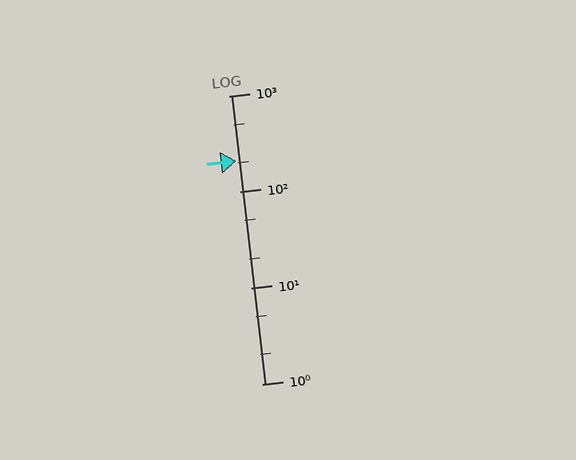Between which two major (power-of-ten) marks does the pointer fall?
The pointer is between 100 and 1000.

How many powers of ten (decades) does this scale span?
The scale spans 3 decades, from 1 to 1000.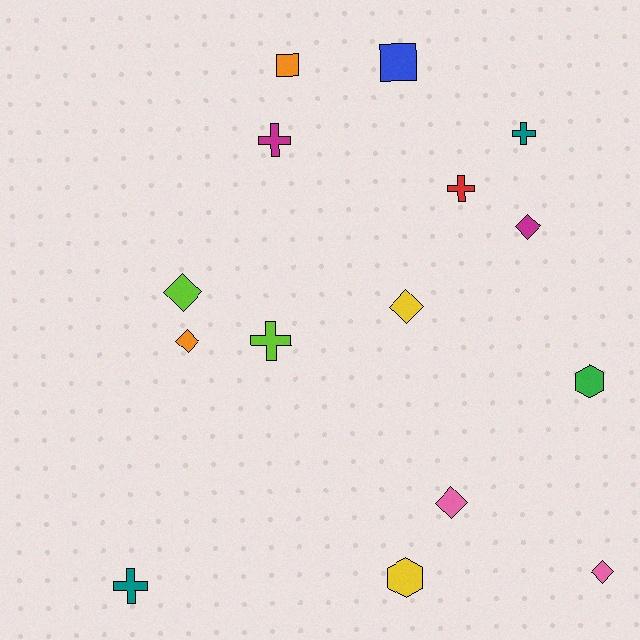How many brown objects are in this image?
There are no brown objects.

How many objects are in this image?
There are 15 objects.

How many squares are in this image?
There are 2 squares.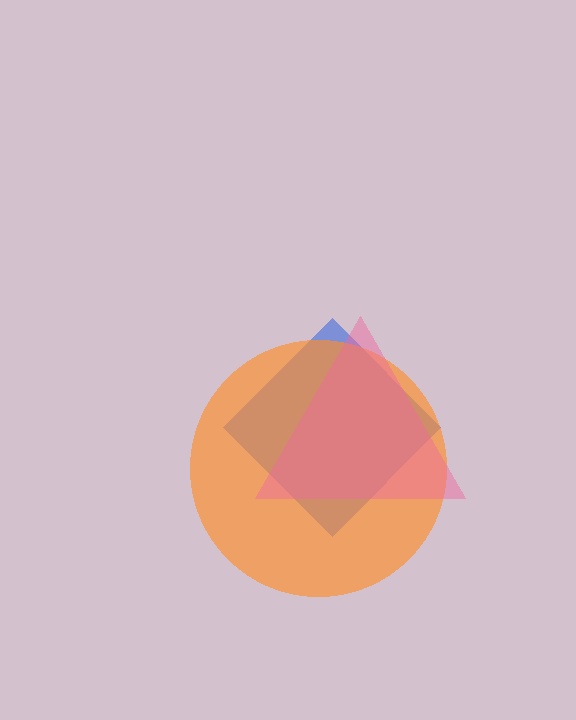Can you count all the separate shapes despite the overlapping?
Yes, there are 3 separate shapes.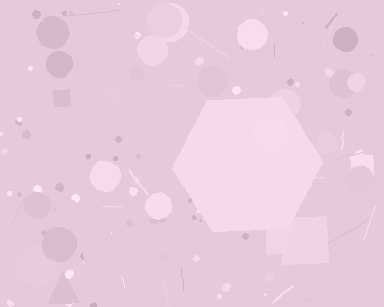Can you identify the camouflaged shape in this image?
The camouflaged shape is a hexagon.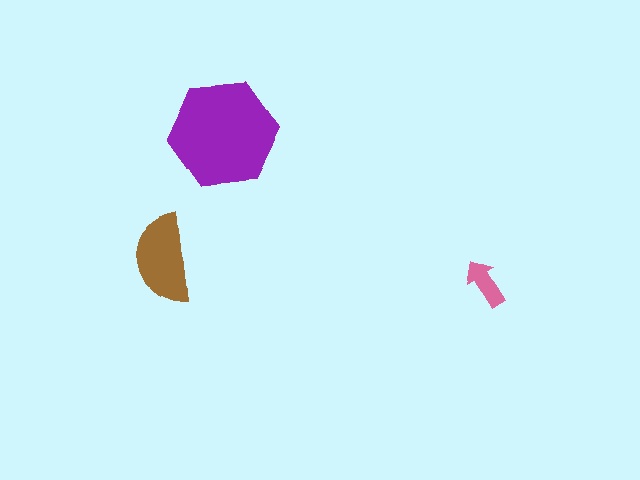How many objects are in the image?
There are 3 objects in the image.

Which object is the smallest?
The pink arrow.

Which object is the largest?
The purple hexagon.